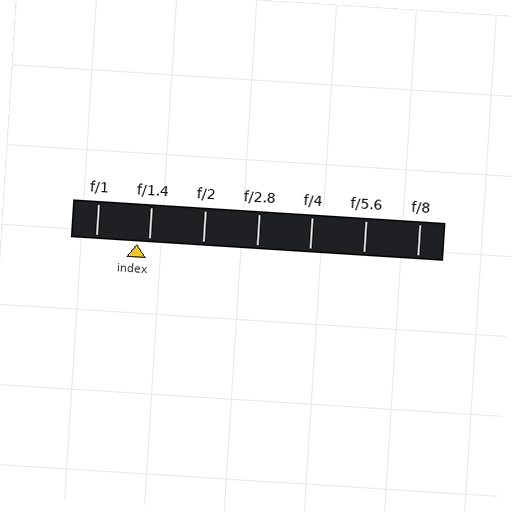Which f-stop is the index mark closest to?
The index mark is closest to f/1.4.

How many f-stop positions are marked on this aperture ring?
There are 7 f-stop positions marked.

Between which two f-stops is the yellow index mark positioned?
The index mark is between f/1 and f/1.4.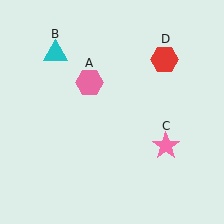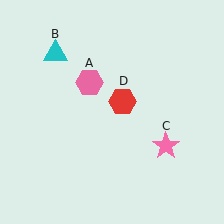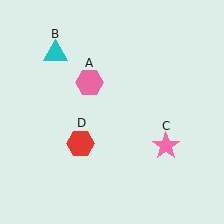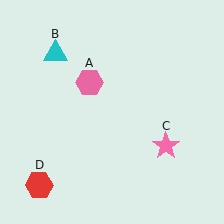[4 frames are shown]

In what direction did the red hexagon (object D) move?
The red hexagon (object D) moved down and to the left.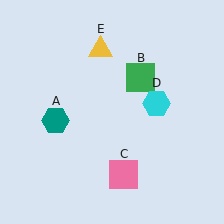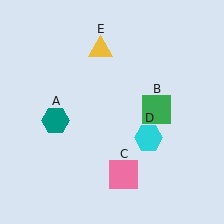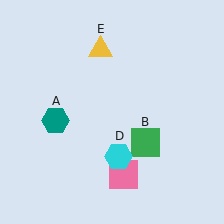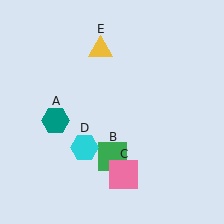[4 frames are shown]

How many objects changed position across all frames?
2 objects changed position: green square (object B), cyan hexagon (object D).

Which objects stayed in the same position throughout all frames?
Teal hexagon (object A) and pink square (object C) and yellow triangle (object E) remained stationary.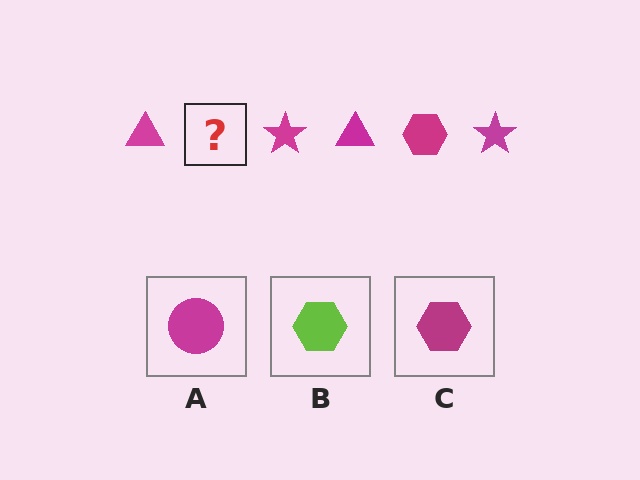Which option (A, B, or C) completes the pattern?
C.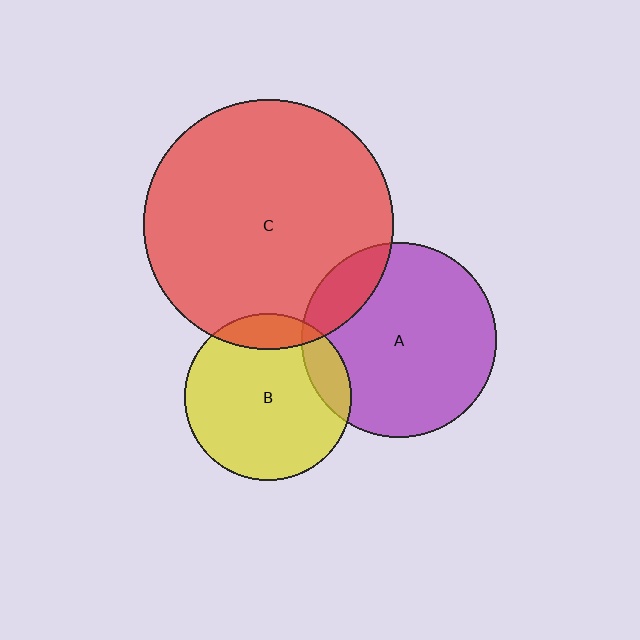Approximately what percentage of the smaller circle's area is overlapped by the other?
Approximately 15%.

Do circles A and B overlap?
Yes.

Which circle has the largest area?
Circle C (red).